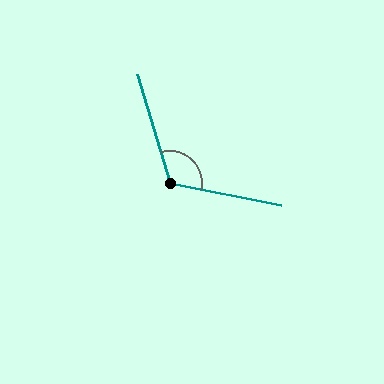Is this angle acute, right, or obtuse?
It is obtuse.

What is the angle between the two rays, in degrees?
Approximately 118 degrees.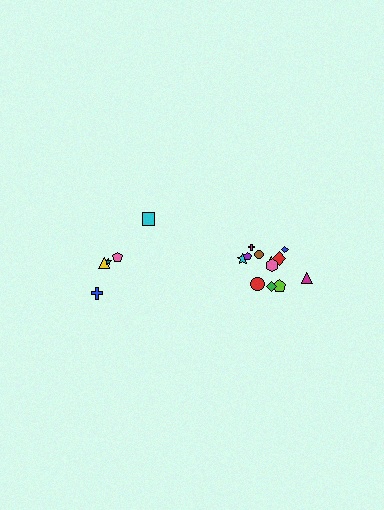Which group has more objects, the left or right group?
The right group.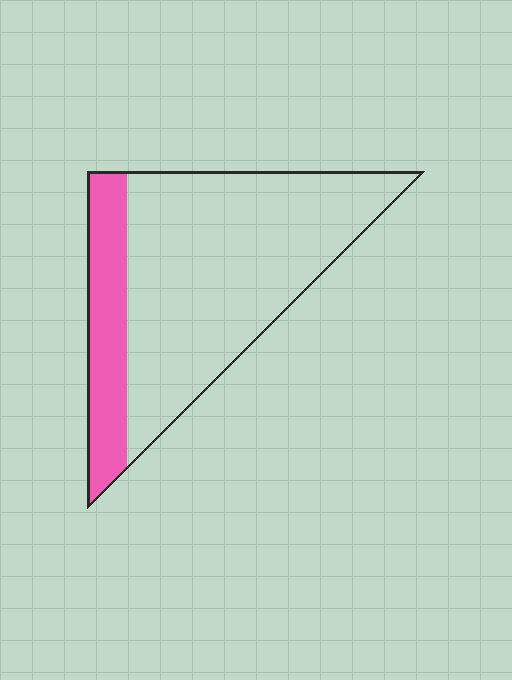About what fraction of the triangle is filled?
About one fifth (1/5).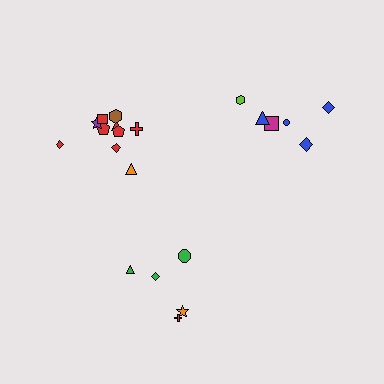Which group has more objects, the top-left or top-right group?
The top-left group.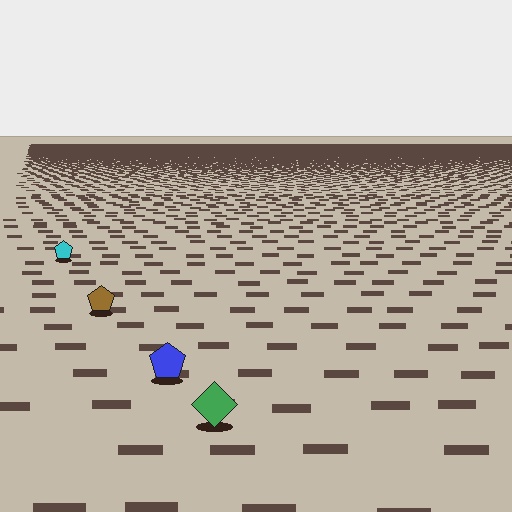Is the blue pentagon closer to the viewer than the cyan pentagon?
Yes. The blue pentagon is closer — you can tell from the texture gradient: the ground texture is coarser near it.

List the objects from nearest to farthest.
From nearest to farthest: the green diamond, the blue pentagon, the brown pentagon, the cyan pentagon.